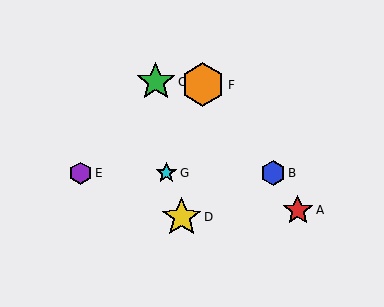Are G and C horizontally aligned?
No, G is at y≈173 and C is at y≈82.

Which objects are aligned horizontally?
Objects B, E, G are aligned horizontally.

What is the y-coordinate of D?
Object D is at y≈217.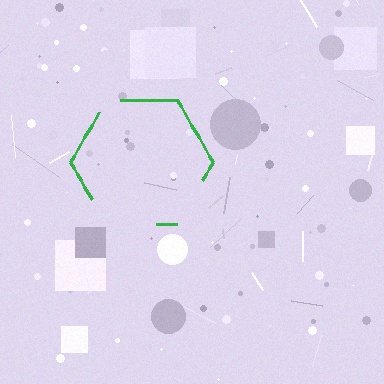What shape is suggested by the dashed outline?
The dashed outline suggests a hexagon.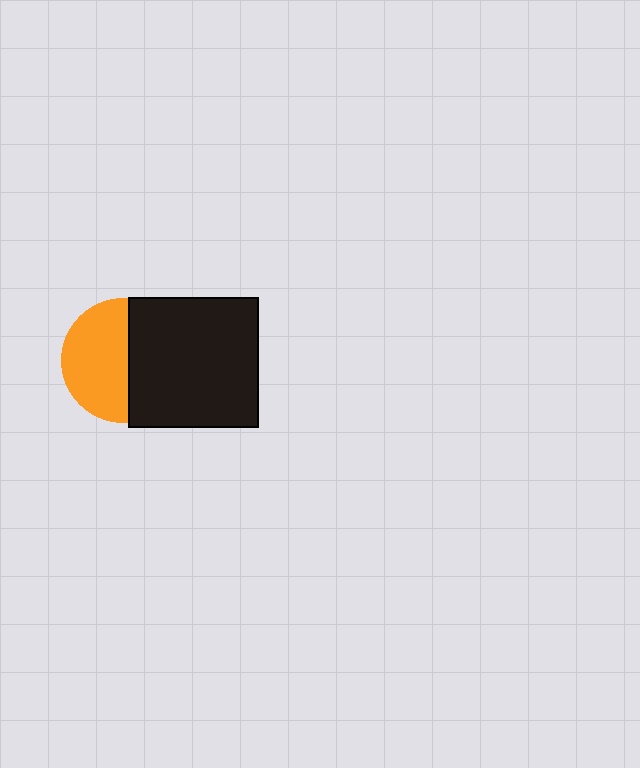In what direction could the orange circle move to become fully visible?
The orange circle could move left. That would shift it out from behind the black square entirely.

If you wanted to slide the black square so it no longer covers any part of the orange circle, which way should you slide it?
Slide it right — that is the most direct way to separate the two shapes.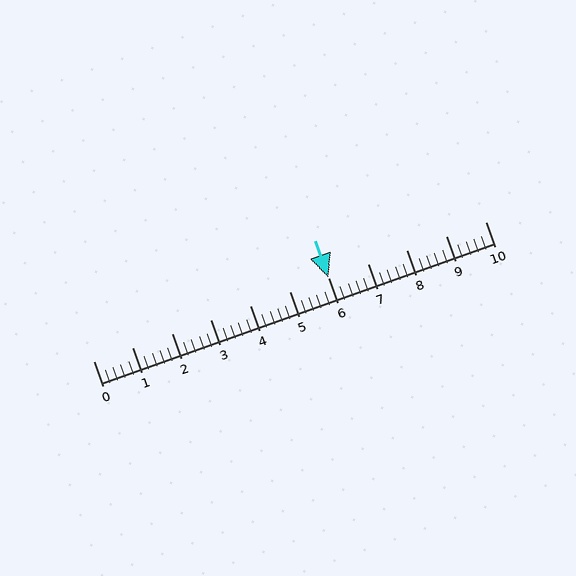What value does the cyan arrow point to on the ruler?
The cyan arrow points to approximately 6.0.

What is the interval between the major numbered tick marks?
The major tick marks are spaced 1 units apart.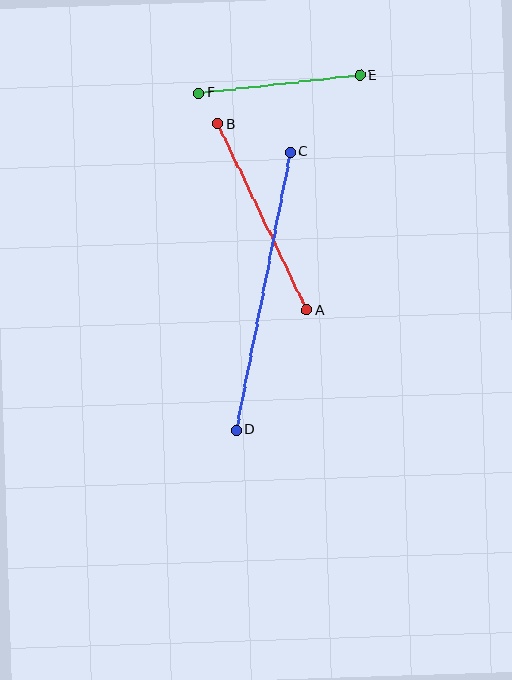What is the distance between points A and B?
The distance is approximately 207 pixels.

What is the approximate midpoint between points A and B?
The midpoint is at approximately (262, 217) pixels.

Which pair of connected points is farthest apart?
Points C and D are farthest apart.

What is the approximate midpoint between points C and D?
The midpoint is at approximately (263, 291) pixels.